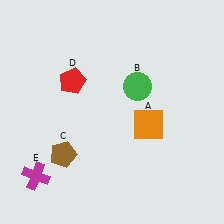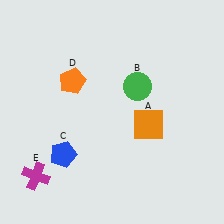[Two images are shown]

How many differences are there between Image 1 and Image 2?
There are 2 differences between the two images.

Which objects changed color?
C changed from brown to blue. D changed from red to orange.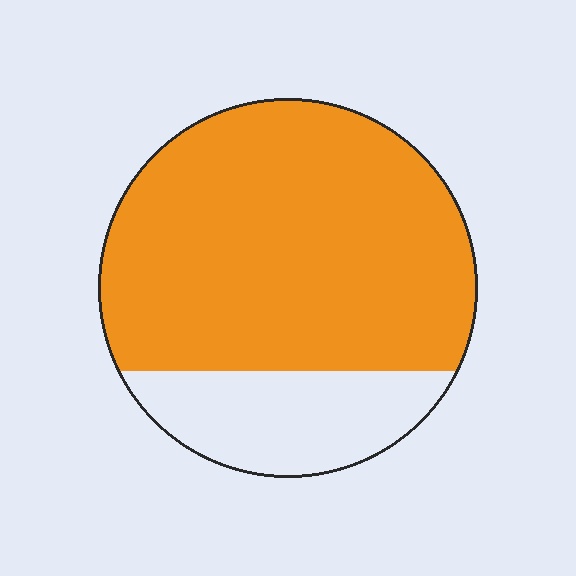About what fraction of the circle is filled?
About three quarters (3/4).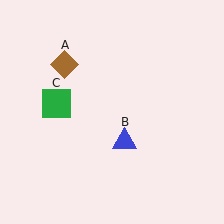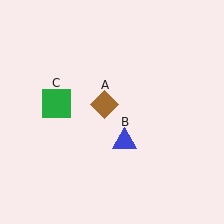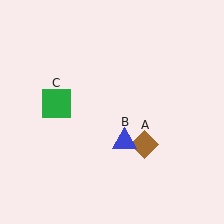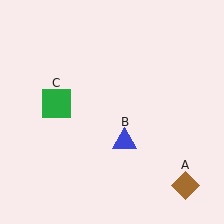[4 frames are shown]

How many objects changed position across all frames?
1 object changed position: brown diamond (object A).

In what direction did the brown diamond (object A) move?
The brown diamond (object A) moved down and to the right.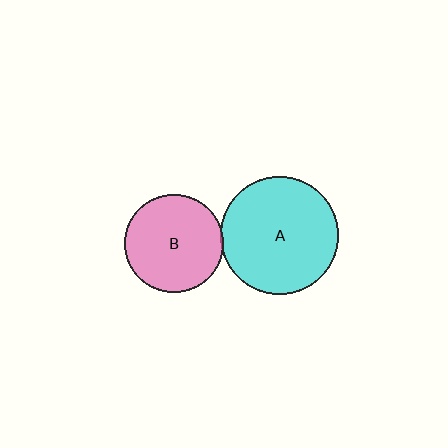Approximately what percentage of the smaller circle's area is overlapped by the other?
Approximately 5%.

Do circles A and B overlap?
Yes.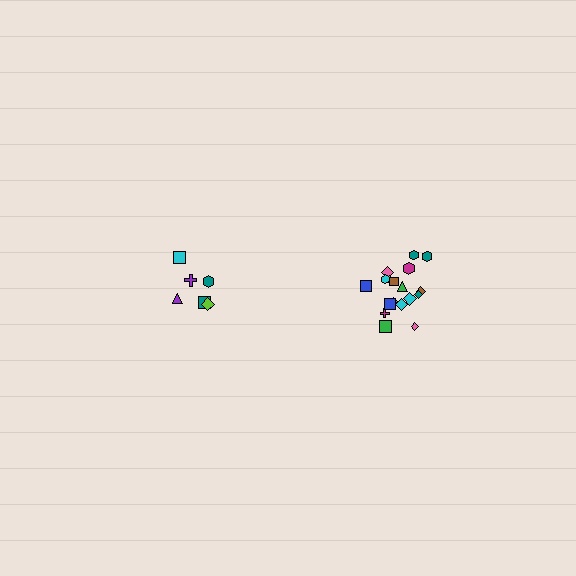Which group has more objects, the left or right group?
The right group.